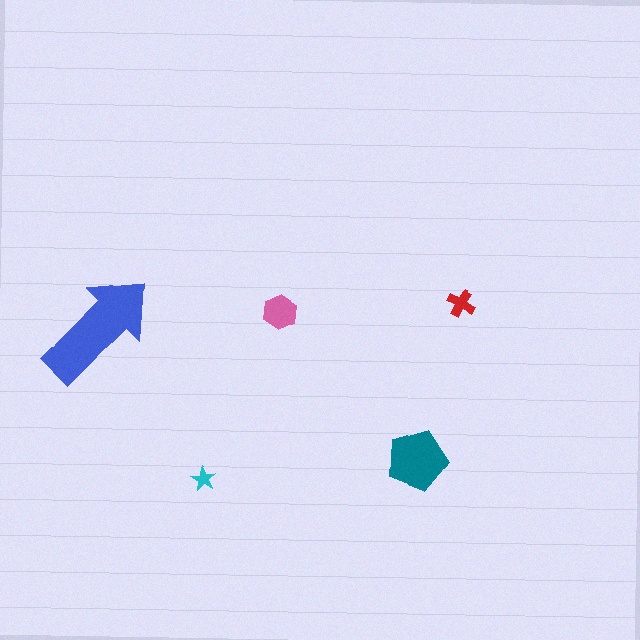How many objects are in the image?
There are 5 objects in the image.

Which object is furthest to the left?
The blue arrow is leftmost.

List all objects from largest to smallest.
The blue arrow, the teal pentagon, the pink hexagon, the red cross, the cyan star.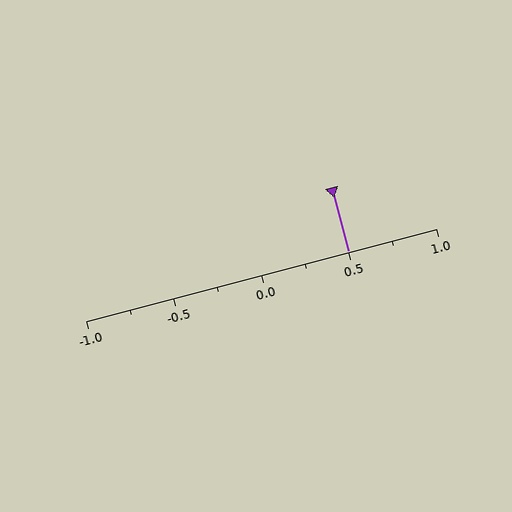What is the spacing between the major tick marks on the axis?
The major ticks are spaced 0.5 apart.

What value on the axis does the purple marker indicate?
The marker indicates approximately 0.5.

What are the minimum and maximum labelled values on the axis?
The axis runs from -1.0 to 1.0.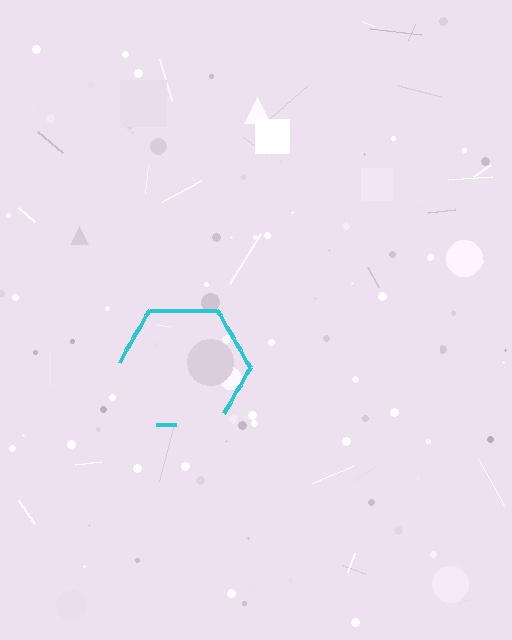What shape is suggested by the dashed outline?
The dashed outline suggests a hexagon.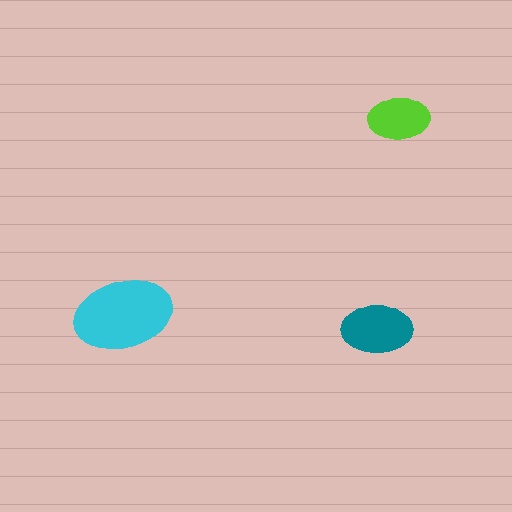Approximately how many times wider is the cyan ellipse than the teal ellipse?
About 1.5 times wider.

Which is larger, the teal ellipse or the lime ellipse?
The teal one.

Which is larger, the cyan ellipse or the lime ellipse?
The cyan one.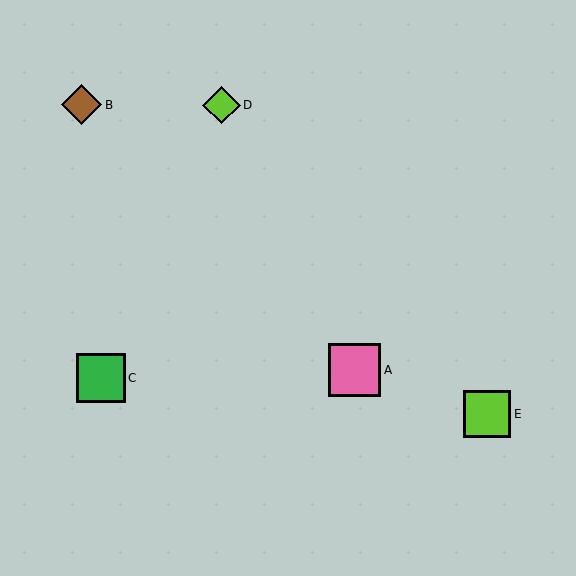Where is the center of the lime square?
The center of the lime square is at (487, 414).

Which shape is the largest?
The pink square (labeled A) is the largest.